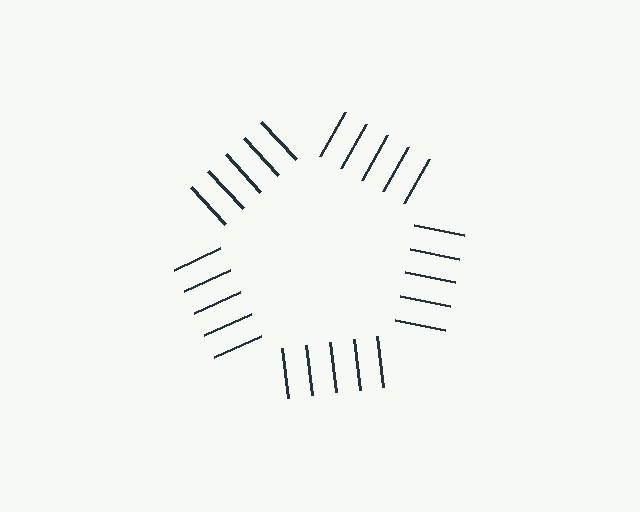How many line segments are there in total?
25 — 5 along each of the 5 edges.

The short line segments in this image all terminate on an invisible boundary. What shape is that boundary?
An illusory pentagon — the line segments terminate on its edges but no continuous stroke is drawn.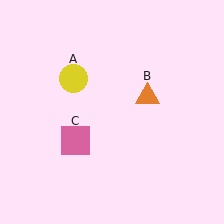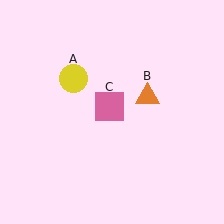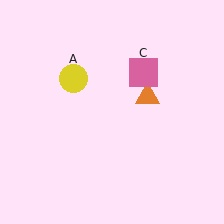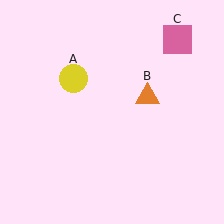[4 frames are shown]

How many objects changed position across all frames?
1 object changed position: pink square (object C).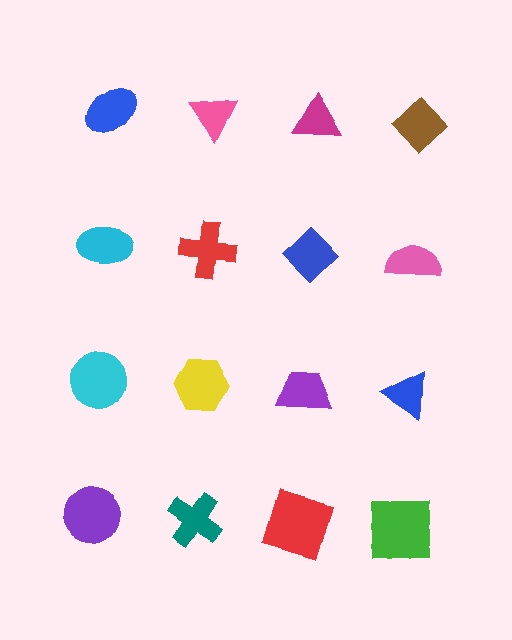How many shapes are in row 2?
4 shapes.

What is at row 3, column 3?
A purple trapezoid.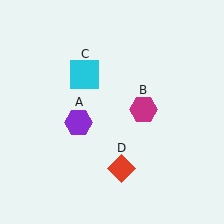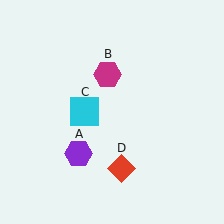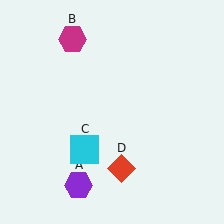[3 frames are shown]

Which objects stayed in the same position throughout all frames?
Red diamond (object D) remained stationary.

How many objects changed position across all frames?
3 objects changed position: purple hexagon (object A), magenta hexagon (object B), cyan square (object C).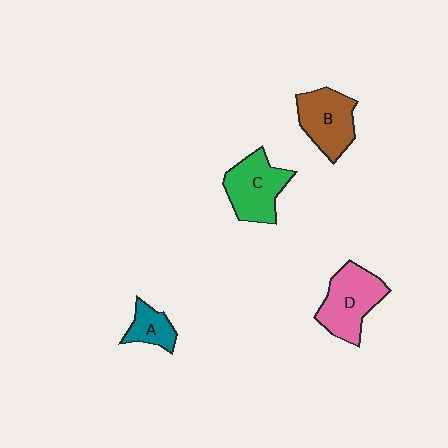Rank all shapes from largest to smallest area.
From largest to smallest: D (pink), C (green), B (brown), A (teal).